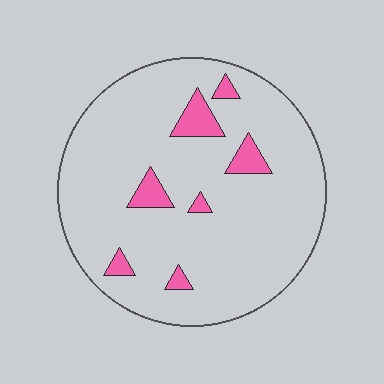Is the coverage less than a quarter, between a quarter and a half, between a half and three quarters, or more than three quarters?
Less than a quarter.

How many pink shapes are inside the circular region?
7.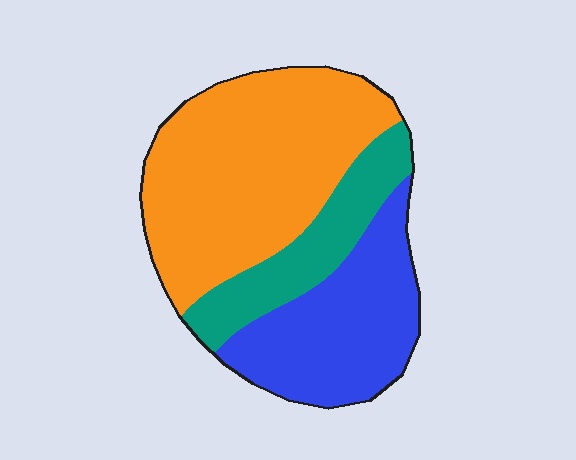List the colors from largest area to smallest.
From largest to smallest: orange, blue, teal.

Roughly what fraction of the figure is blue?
Blue covers about 30% of the figure.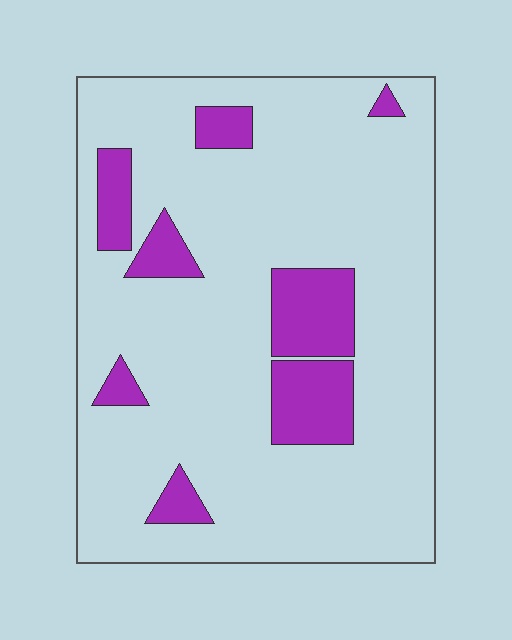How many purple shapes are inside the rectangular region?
8.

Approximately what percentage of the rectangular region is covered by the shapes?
Approximately 15%.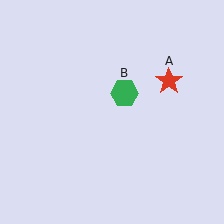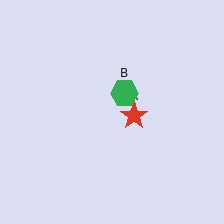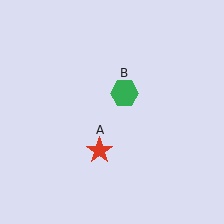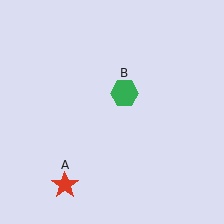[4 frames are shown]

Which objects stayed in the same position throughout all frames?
Green hexagon (object B) remained stationary.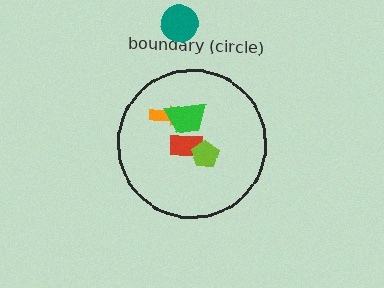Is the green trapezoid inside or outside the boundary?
Inside.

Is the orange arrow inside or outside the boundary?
Inside.